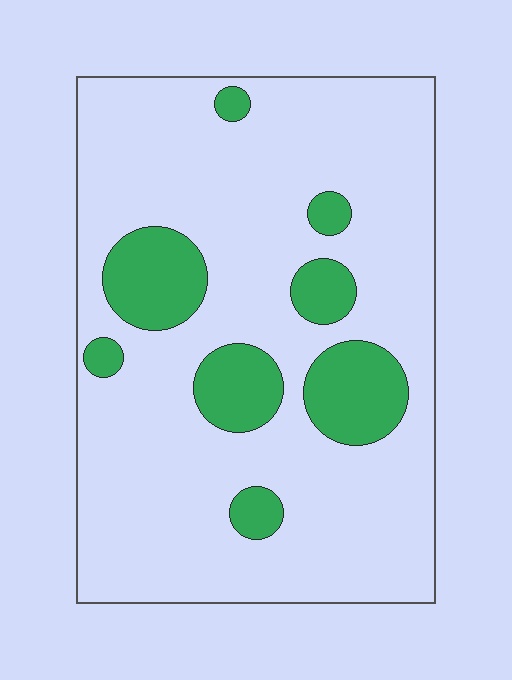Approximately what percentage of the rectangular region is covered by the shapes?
Approximately 20%.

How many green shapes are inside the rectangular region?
8.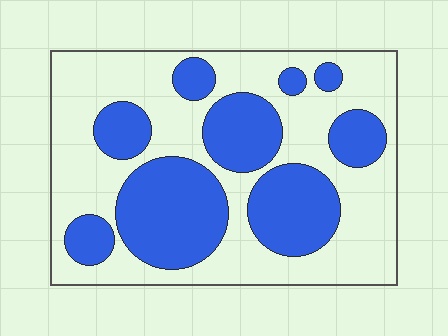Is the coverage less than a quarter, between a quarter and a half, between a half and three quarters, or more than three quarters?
Between a quarter and a half.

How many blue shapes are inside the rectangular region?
9.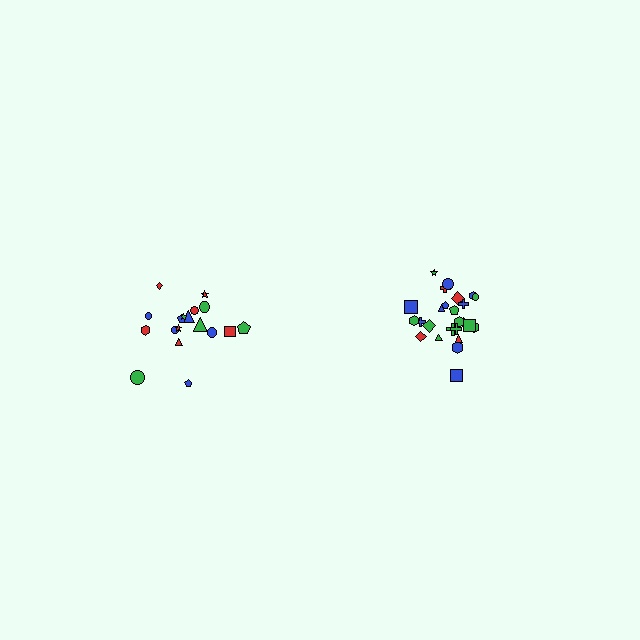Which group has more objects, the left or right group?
The right group.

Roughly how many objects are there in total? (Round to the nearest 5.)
Roughly 45 objects in total.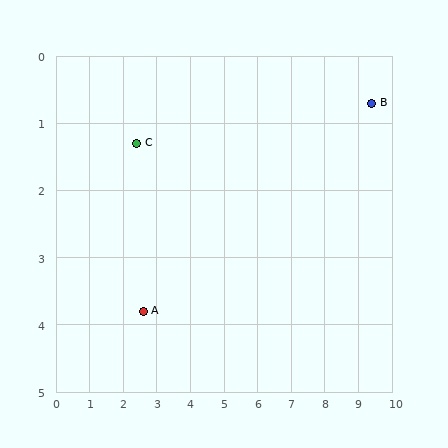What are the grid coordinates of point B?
Point B is at approximately (9.4, 0.7).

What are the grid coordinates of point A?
Point A is at approximately (2.6, 3.8).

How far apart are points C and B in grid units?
Points C and B are about 7.0 grid units apart.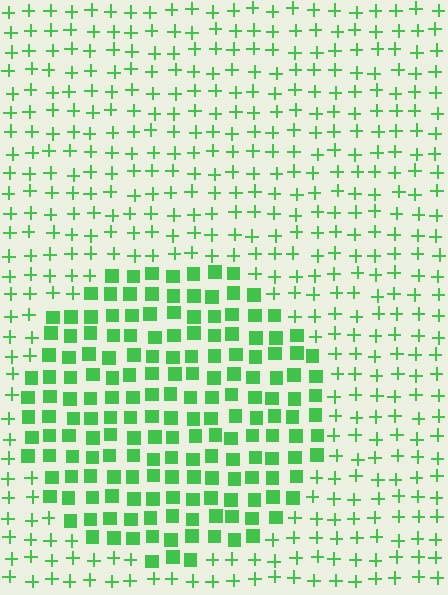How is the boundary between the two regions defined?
The boundary is defined by a change in element shape: squares inside vs. plus signs outside. All elements share the same color and spacing.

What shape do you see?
I see a circle.